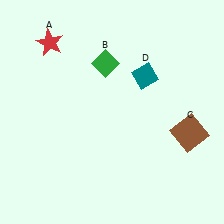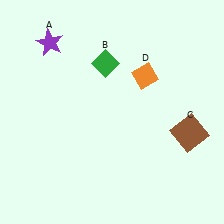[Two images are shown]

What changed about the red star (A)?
In Image 1, A is red. In Image 2, it changed to purple.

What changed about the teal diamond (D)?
In Image 1, D is teal. In Image 2, it changed to orange.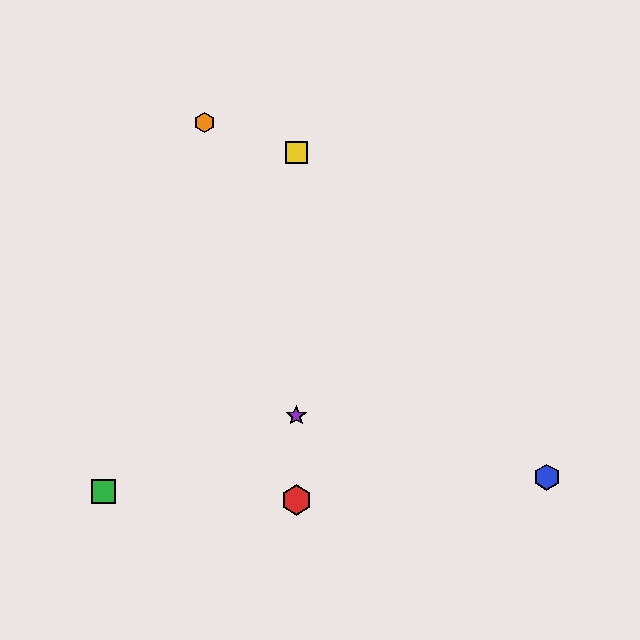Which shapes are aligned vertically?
The red hexagon, the yellow square, the purple star are aligned vertically.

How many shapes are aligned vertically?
3 shapes (the red hexagon, the yellow square, the purple star) are aligned vertically.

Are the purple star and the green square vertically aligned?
No, the purple star is at x≈296 and the green square is at x≈103.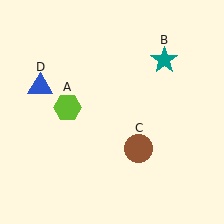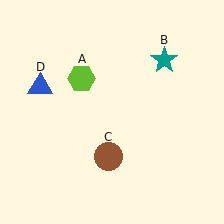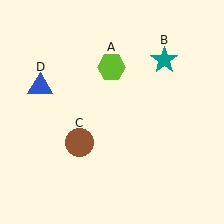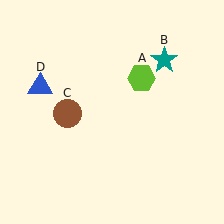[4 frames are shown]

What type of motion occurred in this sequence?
The lime hexagon (object A), brown circle (object C) rotated clockwise around the center of the scene.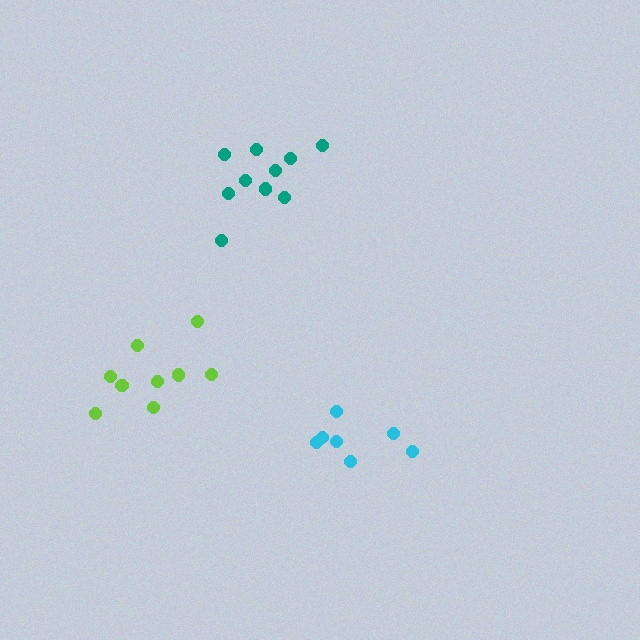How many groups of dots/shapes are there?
There are 3 groups.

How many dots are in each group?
Group 1: 10 dots, Group 2: 9 dots, Group 3: 7 dots (26 total).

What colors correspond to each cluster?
The clusters are colored: teal, lime, cyan.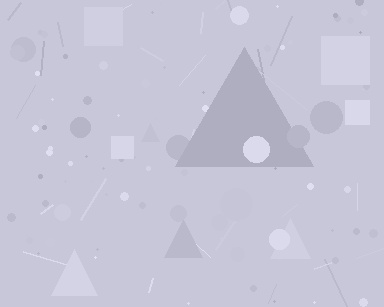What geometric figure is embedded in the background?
A triangle is embedded in the background.